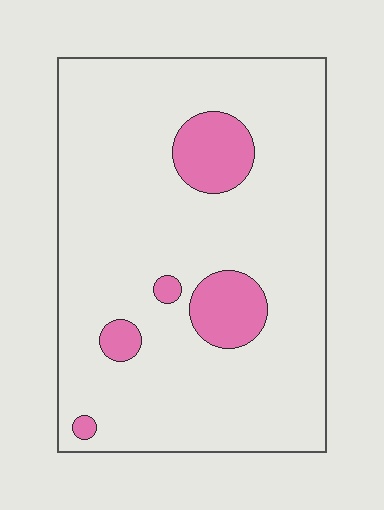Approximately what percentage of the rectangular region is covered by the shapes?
Approximately 10%.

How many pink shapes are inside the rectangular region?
5.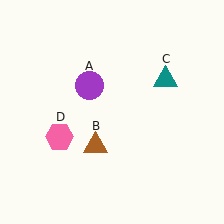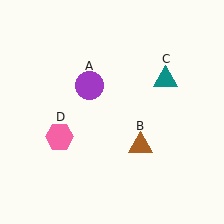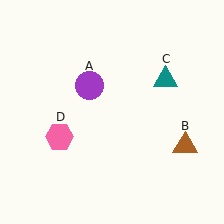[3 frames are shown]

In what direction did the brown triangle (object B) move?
The brown triangle (object B) moved right.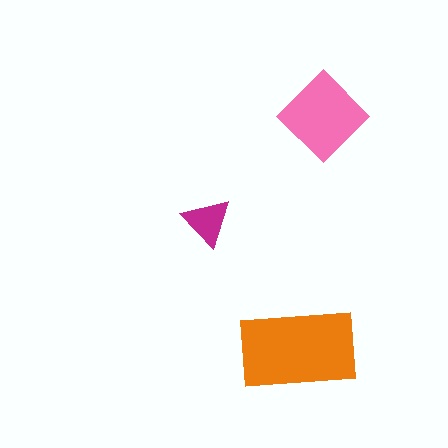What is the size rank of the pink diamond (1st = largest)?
2nd.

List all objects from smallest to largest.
The magenta triangle, the pink diamond, the orange rectangle.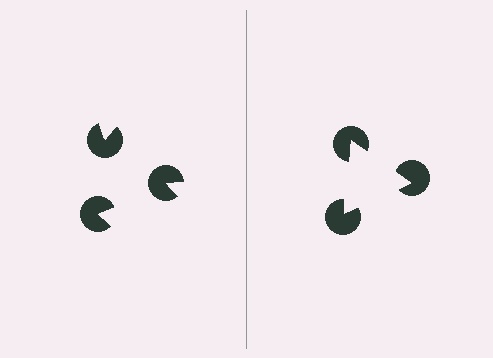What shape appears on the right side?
An illusory triangle.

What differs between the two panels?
The pac-man discs are positioned identically on both sides; only the wedge orientations differ. On the right they align to a triangle; on the left they are misaligned.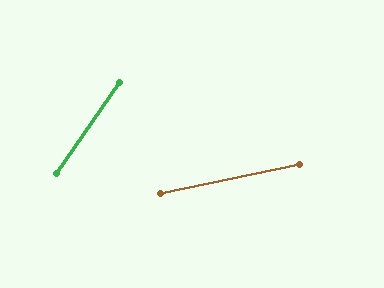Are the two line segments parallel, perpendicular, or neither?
Neither parallel nor perpendicular — they differ by about 43°.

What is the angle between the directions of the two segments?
Approximately 43 degrees.